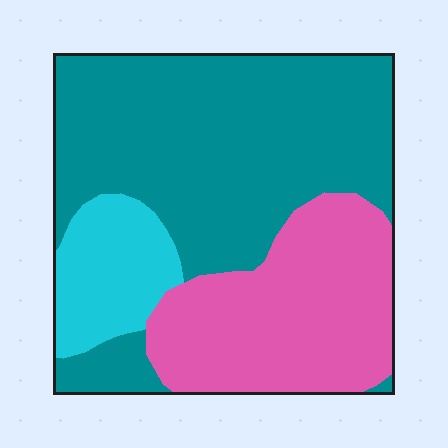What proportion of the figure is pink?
Pink covers around 30% of the figure.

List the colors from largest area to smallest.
From largest to smallest: teal, pink, cyan.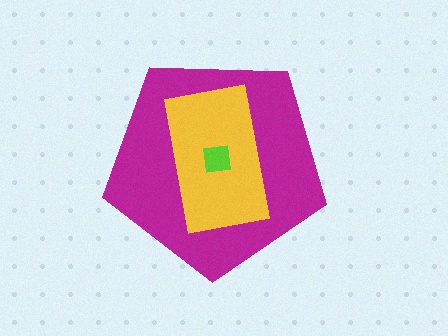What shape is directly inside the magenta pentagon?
The yellow rectangle.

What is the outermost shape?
The magenta pentagon.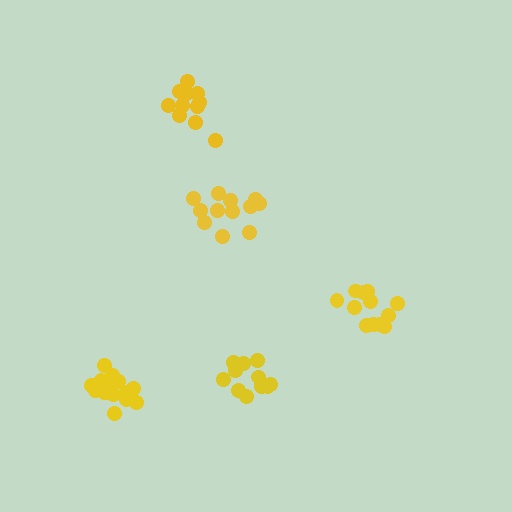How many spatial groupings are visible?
There are 5 spatial groupings.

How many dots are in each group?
Group 1: 13 dots, Group 2: 11 dots, Group 3: 12 dots, Group 4: 12 dots, Group 5: 17 dots (65 total).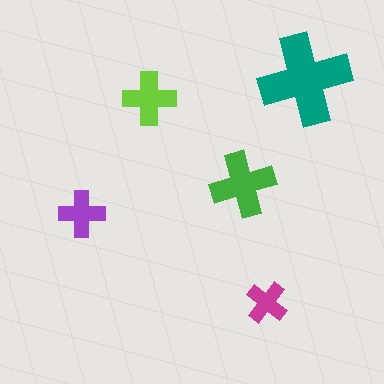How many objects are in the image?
There are 5 objects in the image.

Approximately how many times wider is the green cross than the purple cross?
About 1.5 times wider.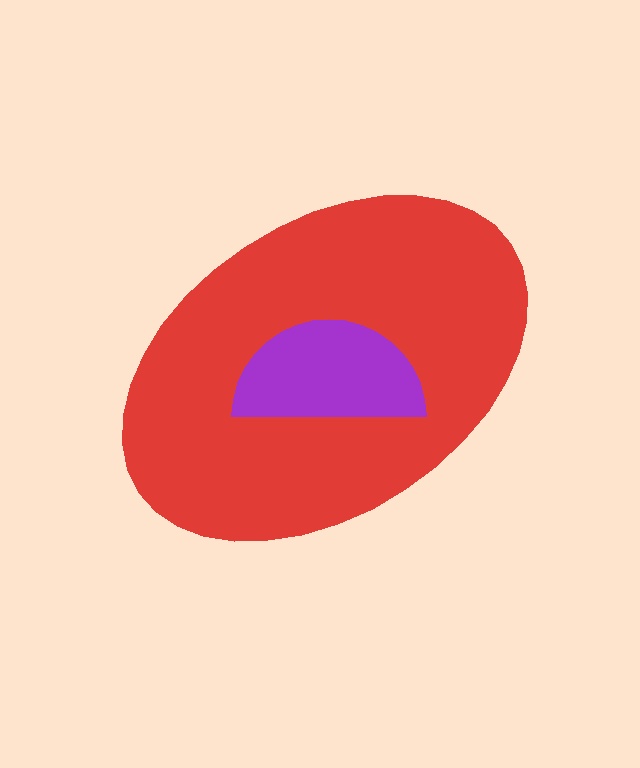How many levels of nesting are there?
2.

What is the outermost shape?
The red ellipse.